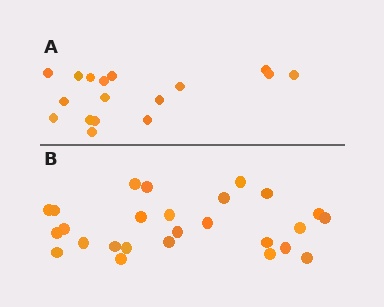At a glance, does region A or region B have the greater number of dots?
Region B (the bottom region) has more dots.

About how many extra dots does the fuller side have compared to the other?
Region B has roughly 8 or so more dots than region A.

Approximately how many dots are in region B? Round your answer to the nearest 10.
About 30 dots. (The exact count is 26, which rounds to 30.)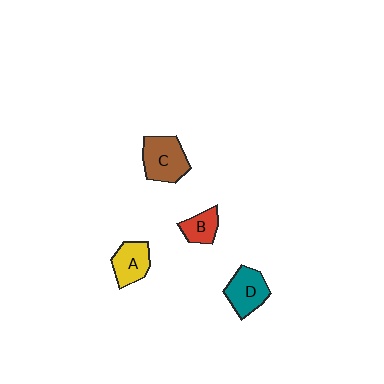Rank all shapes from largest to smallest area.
From largest to smallest: C (brown), D (teal), A (yellow), B (red).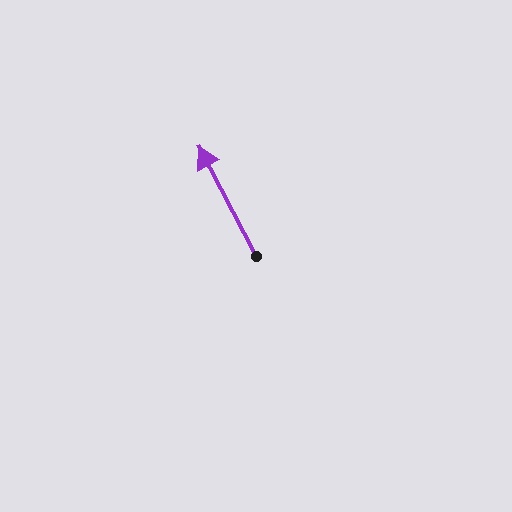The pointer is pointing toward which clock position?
Roughly 11 o'clock.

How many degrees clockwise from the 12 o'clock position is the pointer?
Approximately 332 degrees.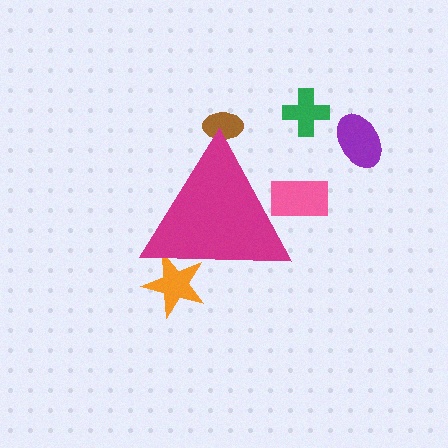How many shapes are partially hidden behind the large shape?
3 shapes are partially hidden.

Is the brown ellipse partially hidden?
Yes, the brown ellipse is partially hidden behind the magenta triangle.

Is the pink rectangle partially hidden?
Yes, the pink rectangle is partially hidden behind the magenta triangle.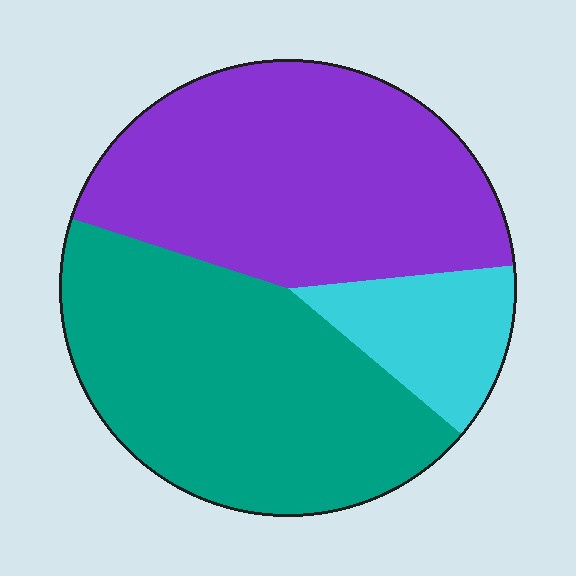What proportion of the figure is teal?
Teal covers about 45% of the figure.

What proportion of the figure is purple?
Purple takes up about two fifths (2/5) of the figure.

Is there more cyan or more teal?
Teal.